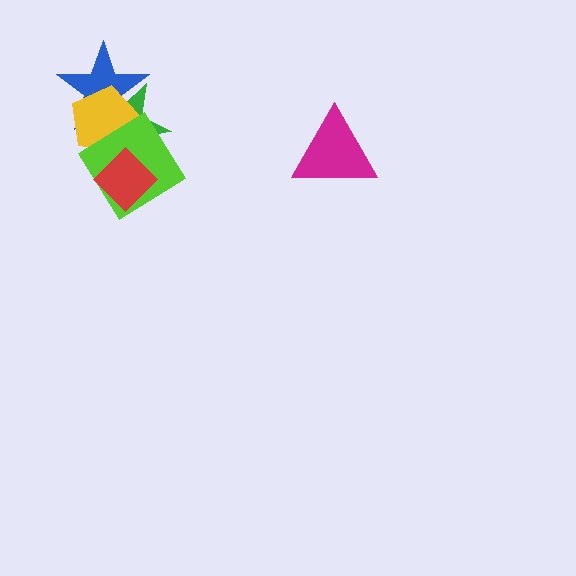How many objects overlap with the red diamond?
2 objects overlap with the red diamond.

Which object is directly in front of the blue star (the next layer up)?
The green star is directly in front of the blue star.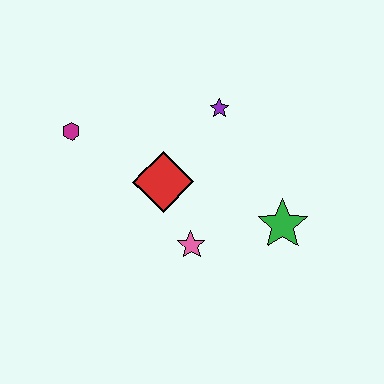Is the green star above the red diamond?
No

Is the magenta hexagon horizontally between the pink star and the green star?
No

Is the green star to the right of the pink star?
Yes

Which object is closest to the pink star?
The red diamond is closest to the pink star.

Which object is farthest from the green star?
The magenta hexagon is farthest from the green star.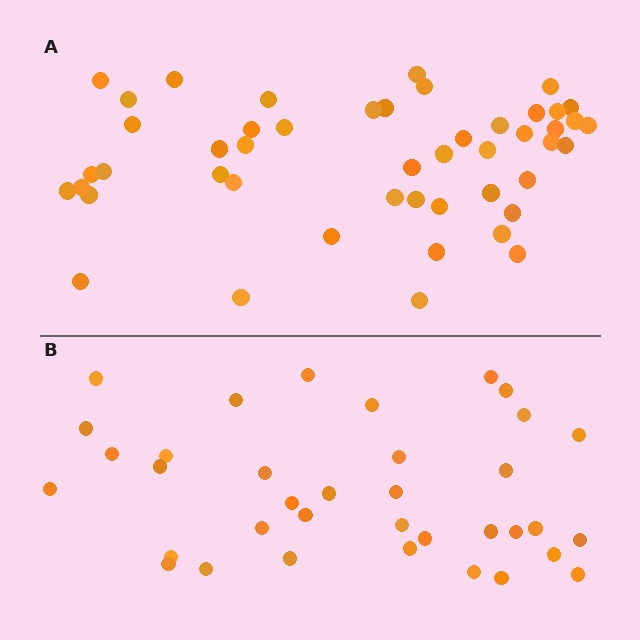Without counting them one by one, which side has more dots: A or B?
Region A (the top region) has more dots.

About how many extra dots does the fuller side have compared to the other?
Region A has roughly 12 or so more dots than region B.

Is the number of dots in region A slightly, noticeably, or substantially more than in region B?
Region A has noticeably more, but not dramatically so. The ratio is roughly 1.3 to 1.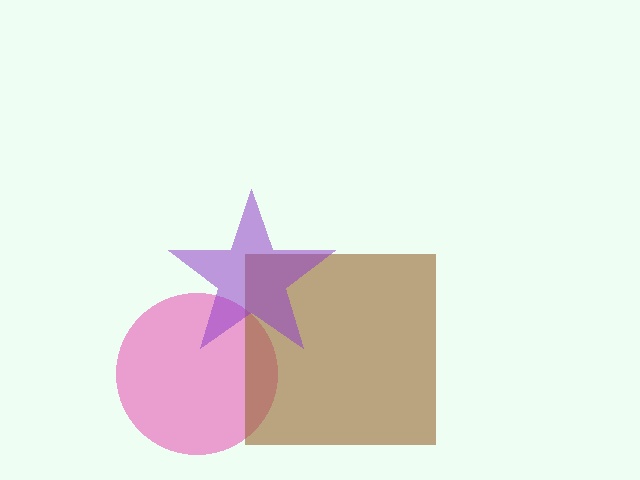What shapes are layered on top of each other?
The layered shapes are: a pink circle, a brown square, a purple star.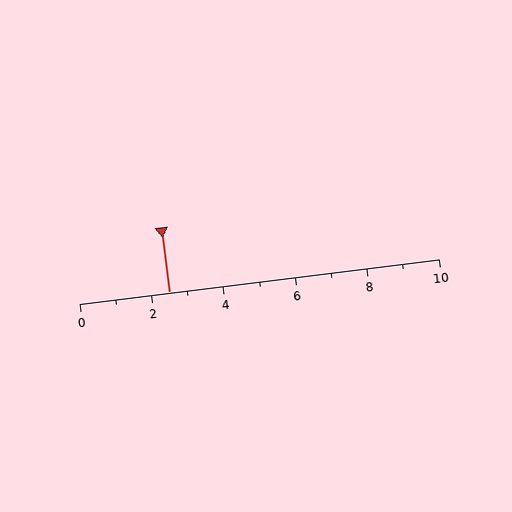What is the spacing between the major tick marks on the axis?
The major ticks are spaced 2 apart.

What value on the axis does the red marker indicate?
The marker indicates approximately 2.5.